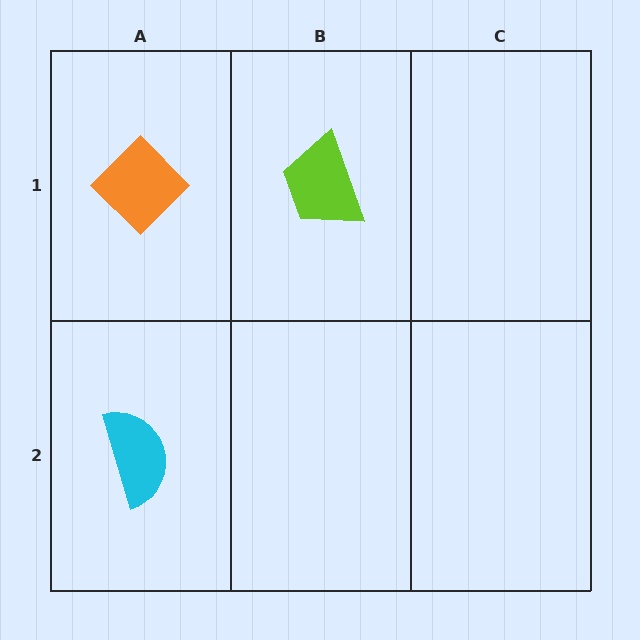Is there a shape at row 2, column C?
No, that cell is empty.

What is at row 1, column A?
An orange diamond.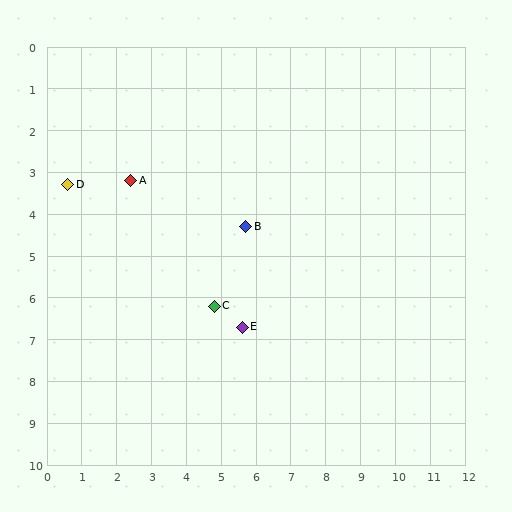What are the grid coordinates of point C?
Point C is at approximately (4.8, 6.2).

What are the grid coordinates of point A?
Point A is at approximately (2.4, 3.2).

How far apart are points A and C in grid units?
Points A and C are about 3.8 grid units apart.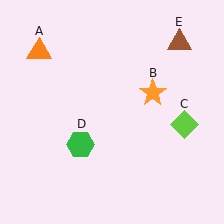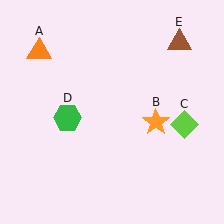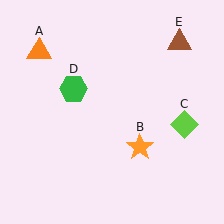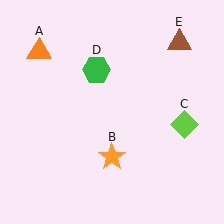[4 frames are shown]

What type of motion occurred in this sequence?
The orange star (object B), green hexagon (object D) rotated clockwise around the center of the scene.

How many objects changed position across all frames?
2 objects changed position: orange star (object B), green hexagon (object D).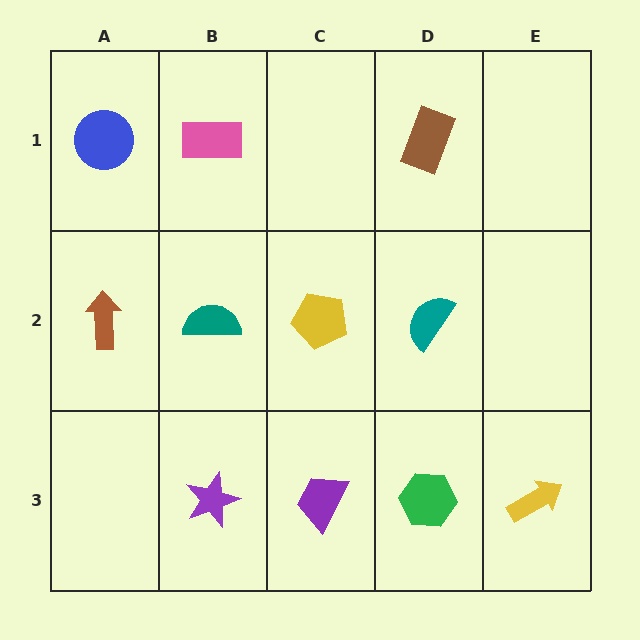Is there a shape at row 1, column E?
No, that cell is empty.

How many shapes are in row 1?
3 shapes.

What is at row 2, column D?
A teal semicircle.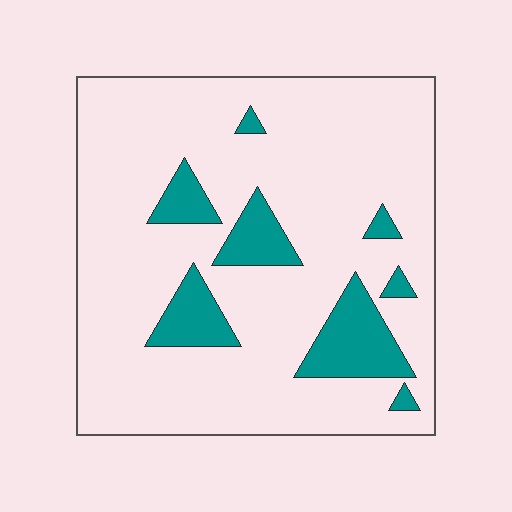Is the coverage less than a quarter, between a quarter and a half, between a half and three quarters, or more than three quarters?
Less than a quarter.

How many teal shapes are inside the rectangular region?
8.